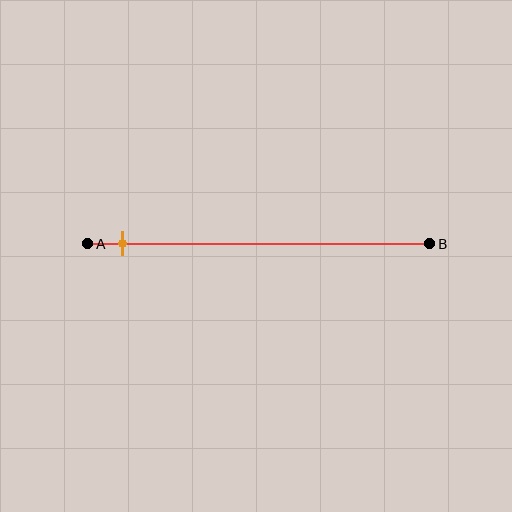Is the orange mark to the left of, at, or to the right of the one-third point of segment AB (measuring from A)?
The orange mark is to the left of the one-third point of segment AB.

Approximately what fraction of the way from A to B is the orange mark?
The orange mark is approximately 10% of the way from A to B.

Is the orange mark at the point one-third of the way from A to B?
No, the mark is at about 10% from A, not at the 33% one-third point.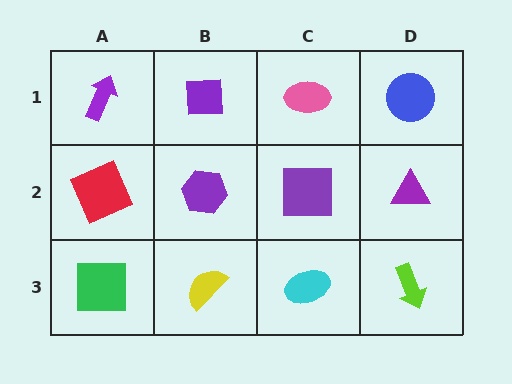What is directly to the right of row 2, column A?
A purple hexagon.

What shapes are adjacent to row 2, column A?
A purple arrow (row 1, column A), a green square (row 3, column A), a purple hexagon (row 2, column B).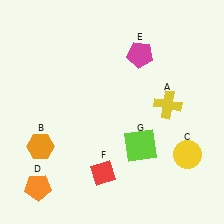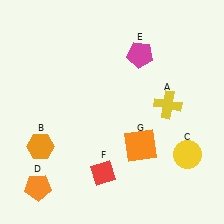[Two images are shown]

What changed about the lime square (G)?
In Image 1, G is lime. In Image 2, it changed to orange.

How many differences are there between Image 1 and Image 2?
There is 1 difference between the two images.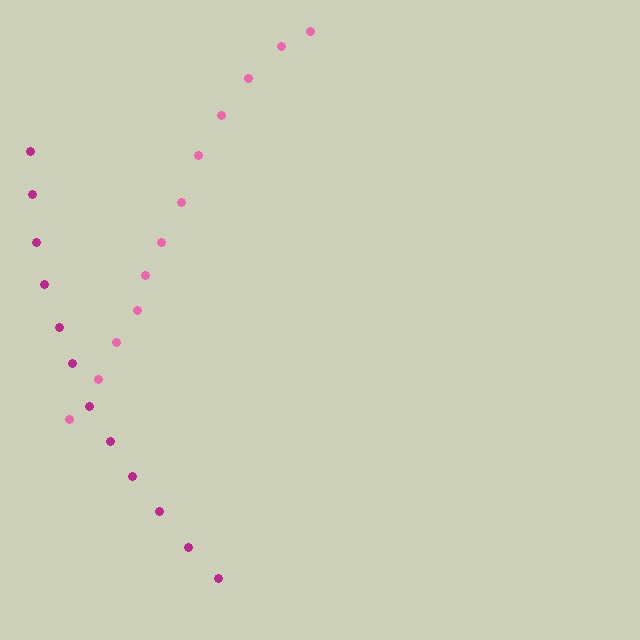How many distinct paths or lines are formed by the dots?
There are 2 distinct paths.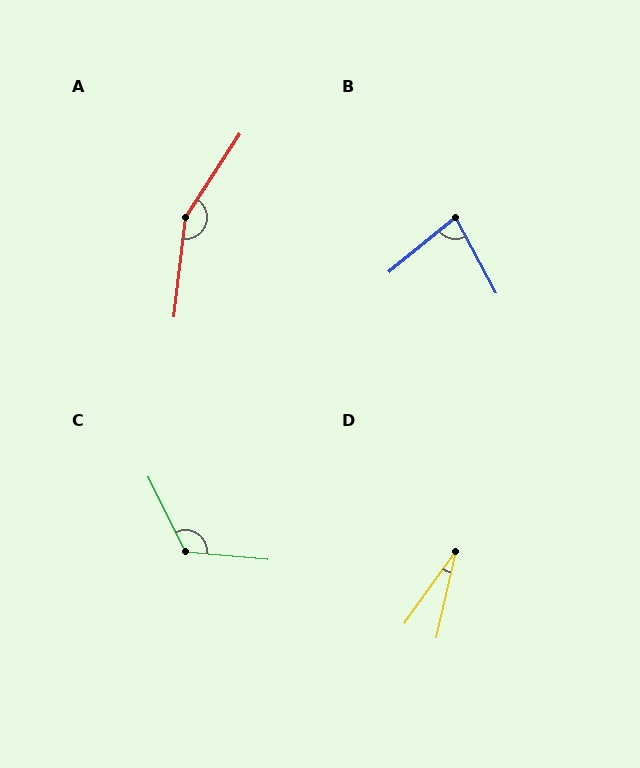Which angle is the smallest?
D, at approximately 23 degrees.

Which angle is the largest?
A, at approximately 154 degrees.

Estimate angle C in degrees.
Approximately 122 degrees.